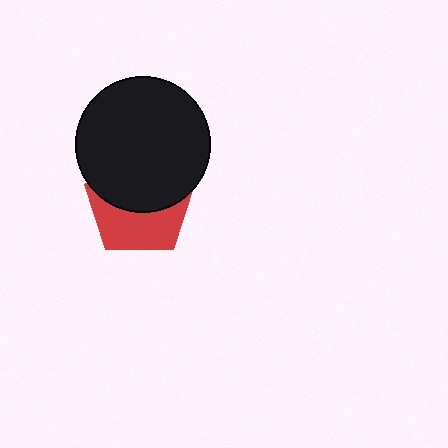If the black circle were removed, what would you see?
You would see the complete red pentagon.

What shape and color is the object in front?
The object in front is a black circle.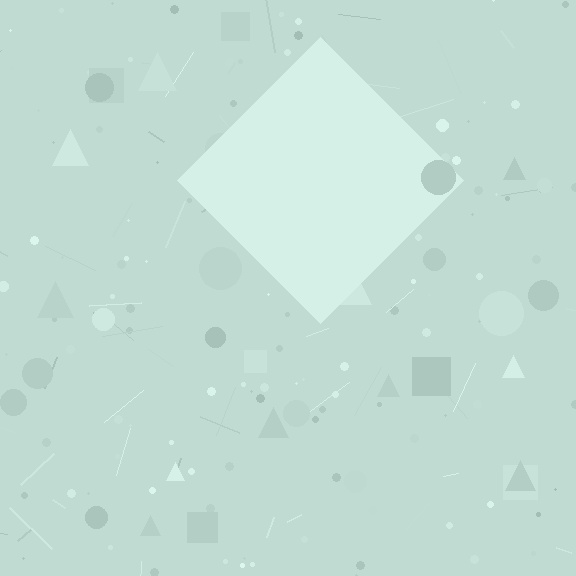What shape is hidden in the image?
A diamond is hidden in the image.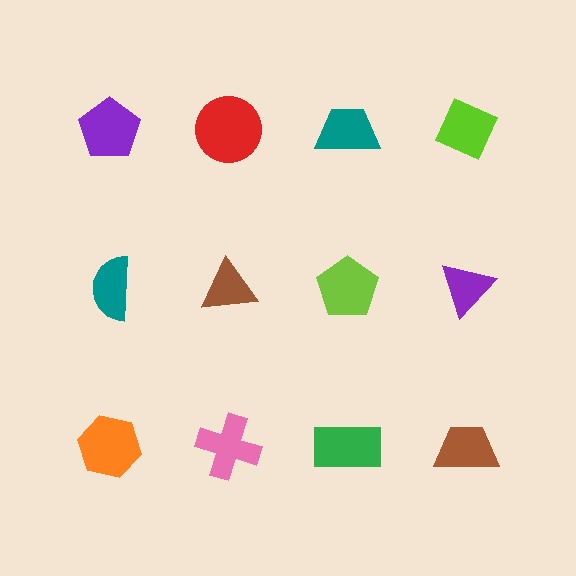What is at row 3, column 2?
A pink cross.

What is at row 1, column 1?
A purple pentagon.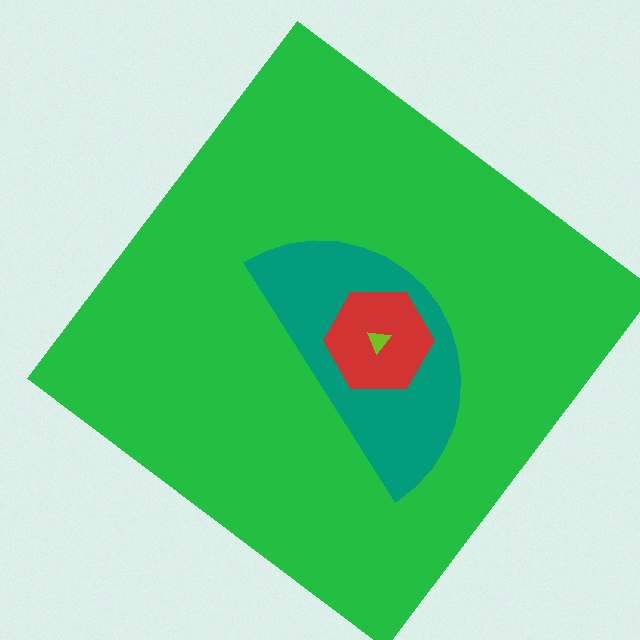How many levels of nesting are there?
4.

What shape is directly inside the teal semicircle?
The red hexagon.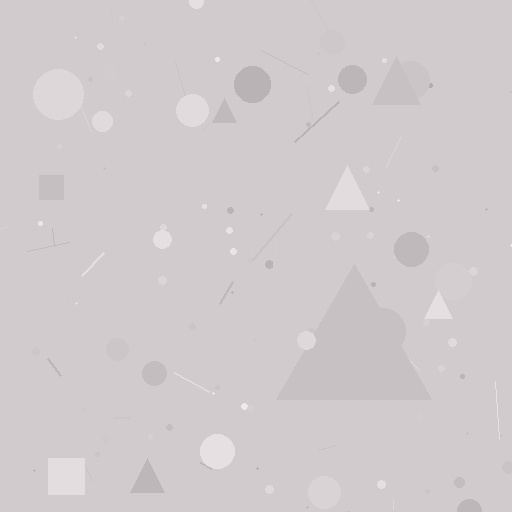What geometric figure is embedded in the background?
A triangle is embedded in the background.